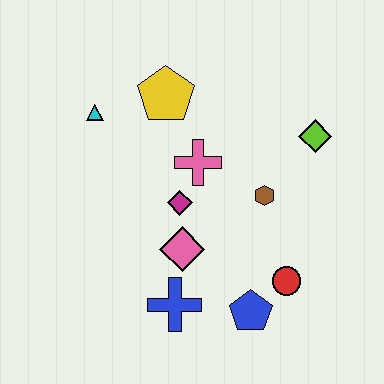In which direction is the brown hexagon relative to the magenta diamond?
The brown hexagon is to the right of the magenta diamond.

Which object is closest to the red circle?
The blue pentagon is closest to the red circle.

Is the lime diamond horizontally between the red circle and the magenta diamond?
No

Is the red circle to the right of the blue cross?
Yes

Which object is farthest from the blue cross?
The lime diamond is farthest from the blue cross.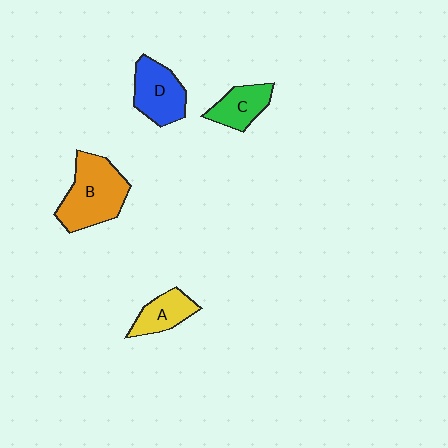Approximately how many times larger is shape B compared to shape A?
Approximately 1.9 times.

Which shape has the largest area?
Shape B (orange).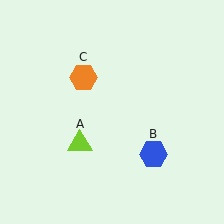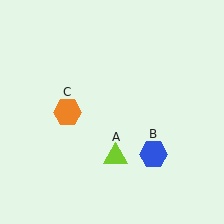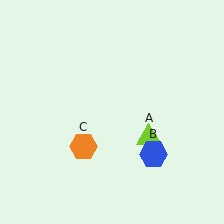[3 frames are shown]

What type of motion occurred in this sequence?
The lime triangle (object A), orange hexagon (object C) rotated counterclockwise around the center of the scene.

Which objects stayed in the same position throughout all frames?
Blue hexagon (object B) remained stationary.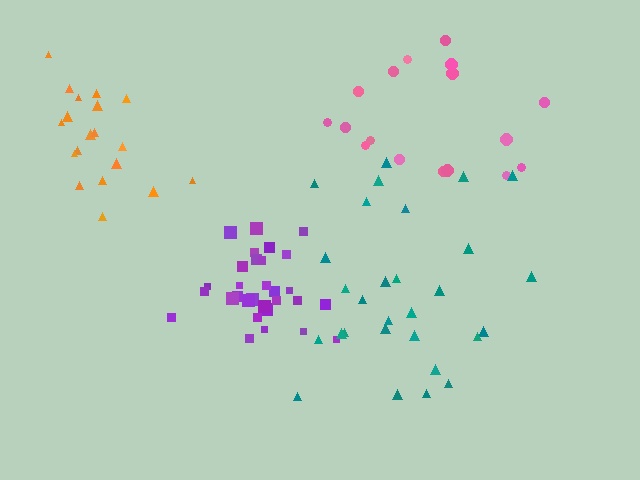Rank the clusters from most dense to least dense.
purple, orange, teal, pink.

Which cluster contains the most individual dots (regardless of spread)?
Purple (30).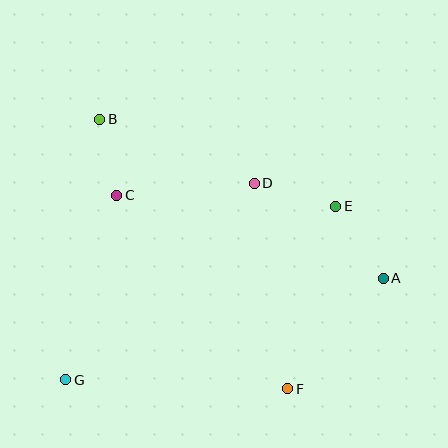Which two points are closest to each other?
Points B and C are closest to each other.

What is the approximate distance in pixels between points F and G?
The distance between F and G is approximately 222 pixels.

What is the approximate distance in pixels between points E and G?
The distance between E and G is approximately 321 pixels.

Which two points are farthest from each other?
Points A and G are farthest from each other.